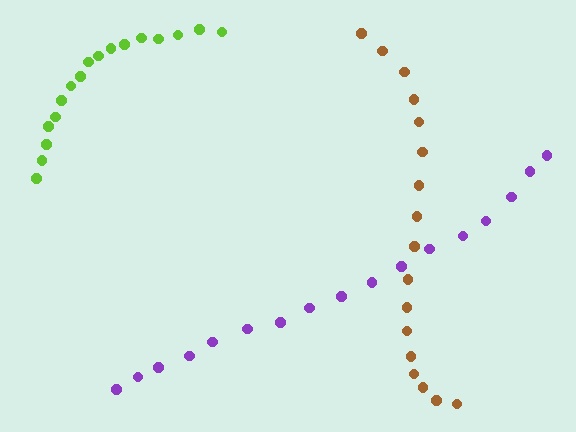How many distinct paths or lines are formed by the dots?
There are 3 distinct paths.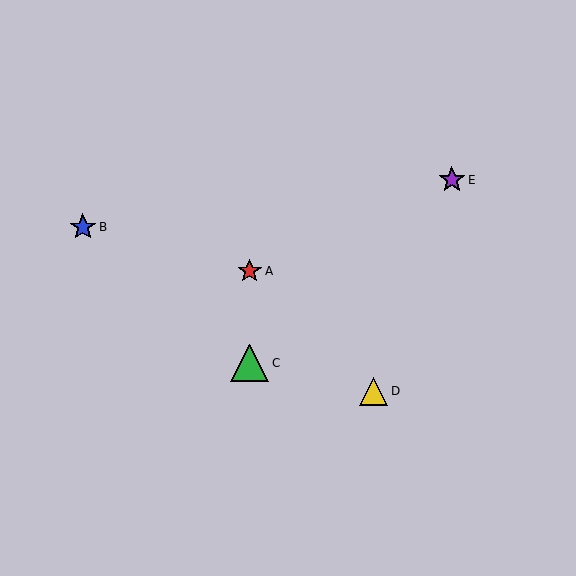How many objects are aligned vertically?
2 objects (A, C) are aligned vertically.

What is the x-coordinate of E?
Object E is at x≈452.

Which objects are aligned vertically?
Objects A, C are aligned vertically.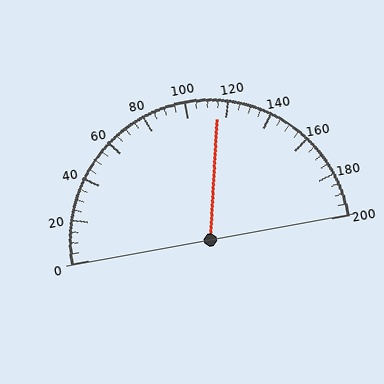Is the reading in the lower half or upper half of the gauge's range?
The reading is in the upper half of the range (0 to 200).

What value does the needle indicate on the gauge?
The needle indicates approximately 115.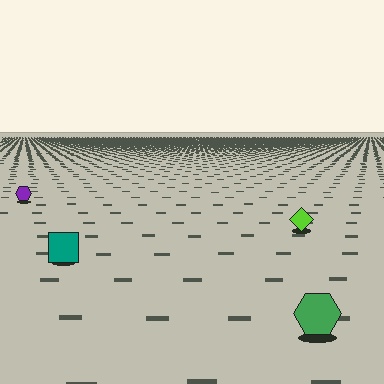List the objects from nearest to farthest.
From nearest to farthest: the green hexagon, the teal square, the lime diamond, the purple hexagon.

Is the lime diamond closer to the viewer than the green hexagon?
No. The green hexagon is closer — you can tell from the texture gradient: the ground texture is coarser near it.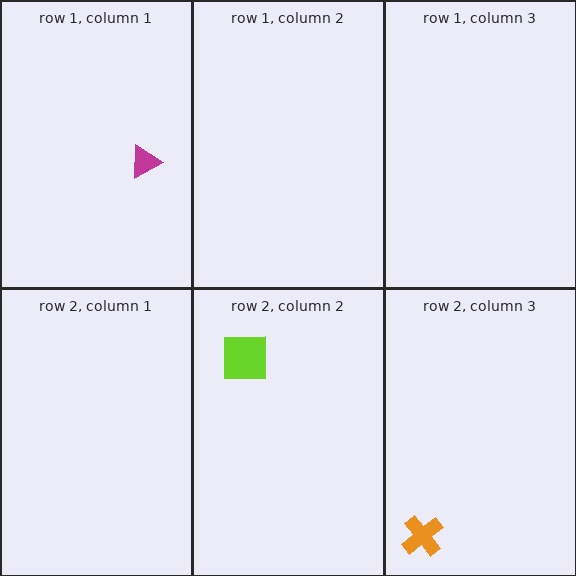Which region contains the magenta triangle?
The row 1, column 1 region.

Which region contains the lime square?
The row 2, column 2 region.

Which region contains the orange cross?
The row 2, column 3 region.